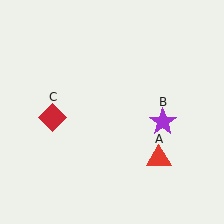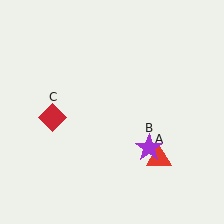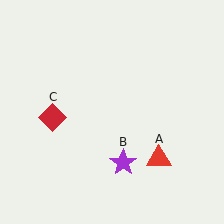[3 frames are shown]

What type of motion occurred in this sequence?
The purple star (object B) rotated clockwise around the center of the scene.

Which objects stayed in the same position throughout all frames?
Red triangle (object A) and red diamond (object C) remained stationary.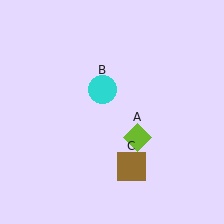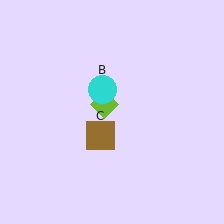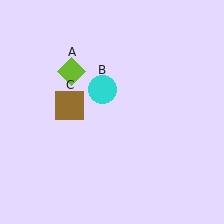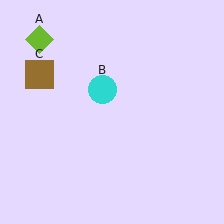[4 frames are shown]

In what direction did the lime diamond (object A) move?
The lime diamond (object A) moved up and to the left.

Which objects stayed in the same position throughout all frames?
Cyan circle (object B) remained stationary.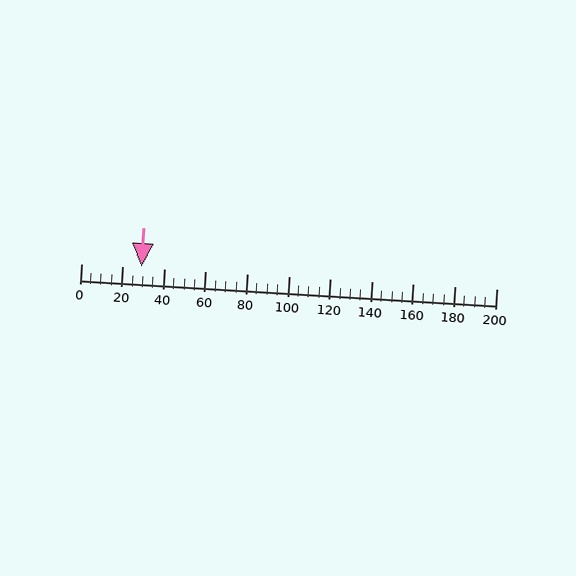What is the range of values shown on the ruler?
The ruler shows values from 0 to 200.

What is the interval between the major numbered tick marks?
The major tick marks are spaced 20 units apart.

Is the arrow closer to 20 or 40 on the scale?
The arrow is closer to 20.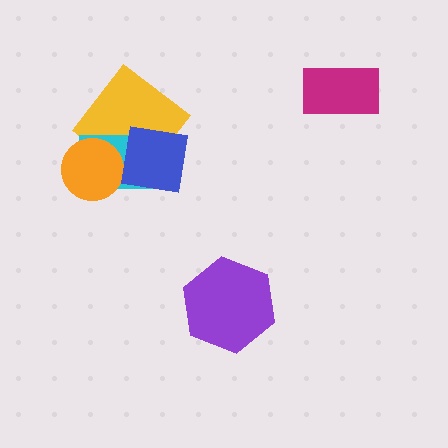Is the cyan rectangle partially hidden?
Yes, it is partially covered by another shape.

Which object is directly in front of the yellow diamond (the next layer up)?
The cyan rectangle is directly in front of the yellow diamond.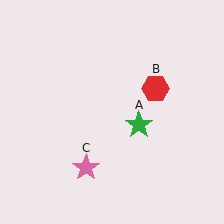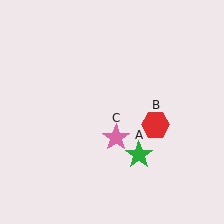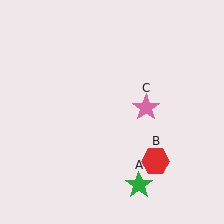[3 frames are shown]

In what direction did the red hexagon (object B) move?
The red hexagon (object B) moved down.